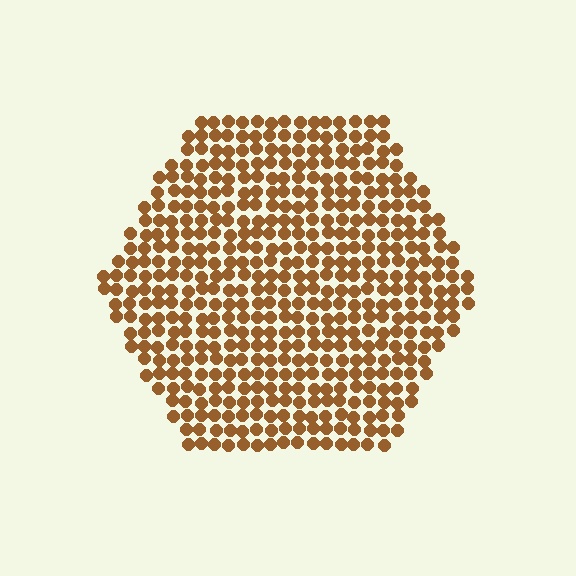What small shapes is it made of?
It is made of small circles.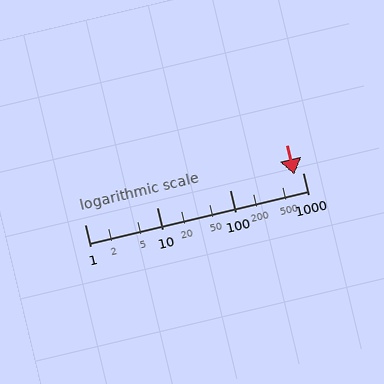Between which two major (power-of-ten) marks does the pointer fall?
The pointer is between 100 and 1000.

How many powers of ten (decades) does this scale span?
The scale spans 3 decades, from 1 to 1000.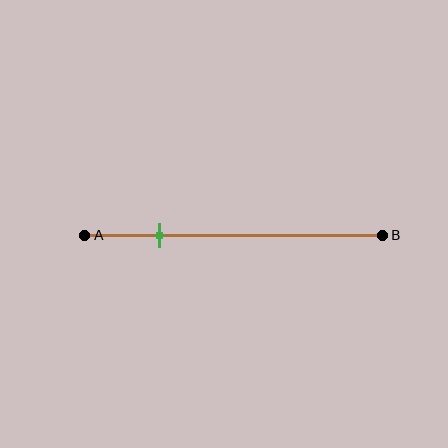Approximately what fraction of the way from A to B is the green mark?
The green mark is approximately 25% of the way from A to B.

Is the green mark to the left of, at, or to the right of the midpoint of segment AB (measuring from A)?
The green mark is to the left of the midpoint of segment AB.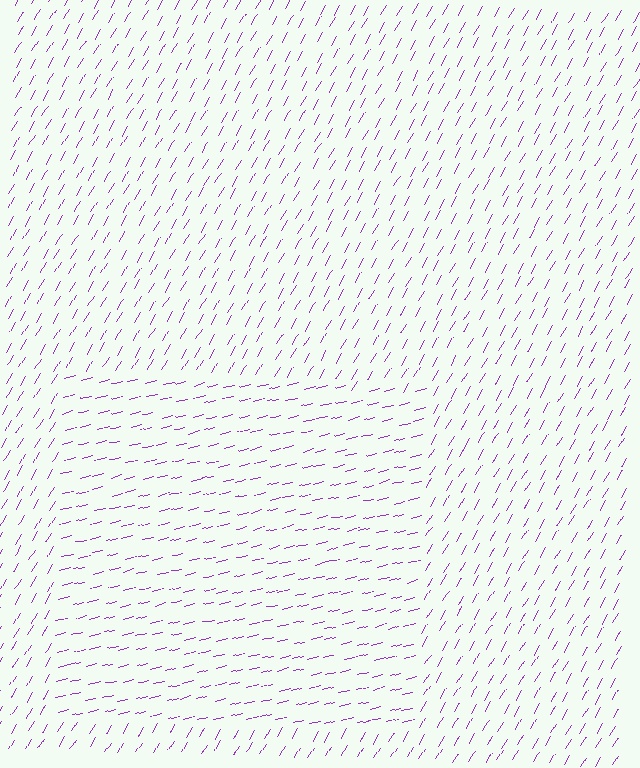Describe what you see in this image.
The image is filled with small purple line segments. A rectangle region in the image has lines oriented differently from the surrounding lines, creating a visible texture boundary.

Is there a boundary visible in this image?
Yes, there is a texture boundary formed by a change in line orientation.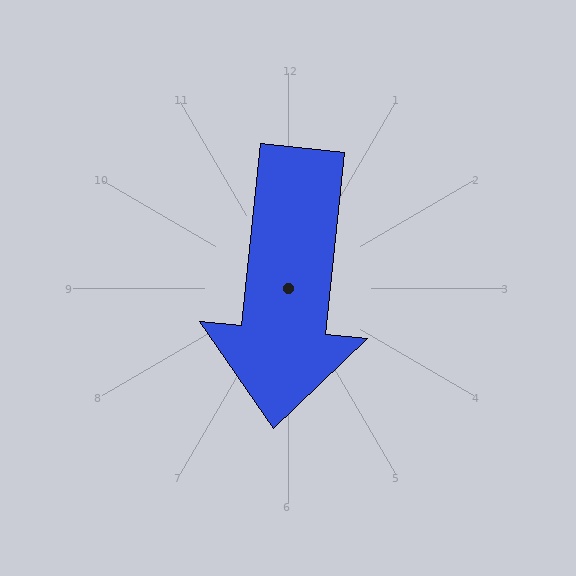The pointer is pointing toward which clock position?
Roughly 6 o'clock.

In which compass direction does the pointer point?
South.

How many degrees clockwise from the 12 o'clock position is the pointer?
Approximately 186 degrees.